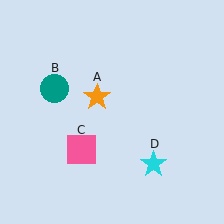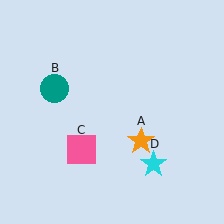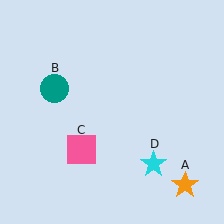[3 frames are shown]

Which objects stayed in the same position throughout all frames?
Teal circle (object B) and pink square (object C) and cyan star (object D) remained stationary.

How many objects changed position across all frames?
1 object changed position: orange star (object A).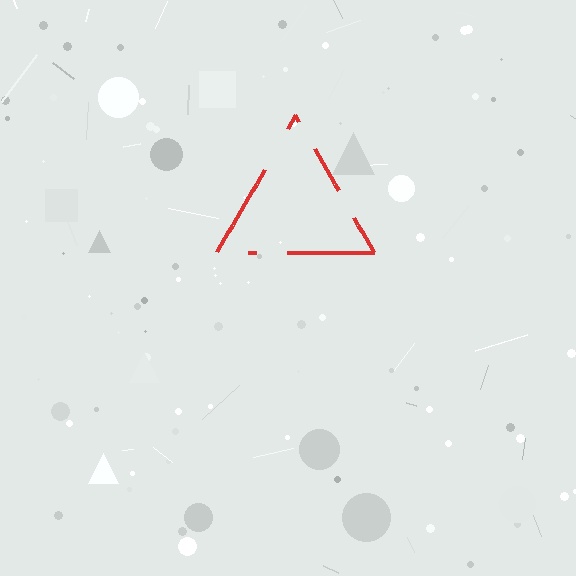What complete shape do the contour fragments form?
The contour fragments form a triangle.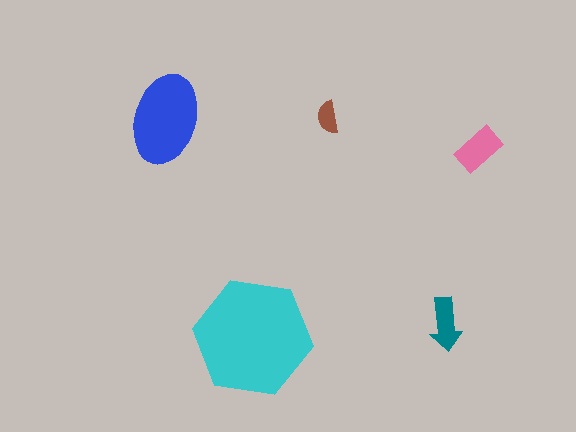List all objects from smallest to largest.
The brown semicircle, the teal arrow, the pink rectangle, the blue ellipse, the cyan hexagon.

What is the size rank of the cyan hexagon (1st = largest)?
1st.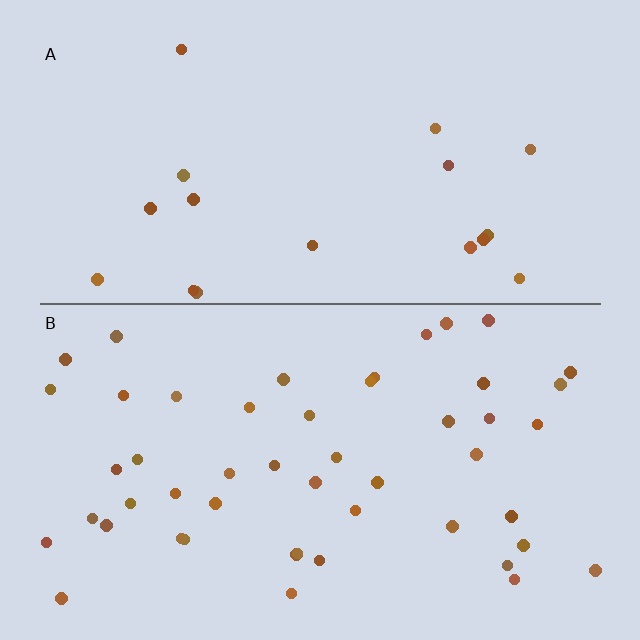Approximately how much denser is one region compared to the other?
Approximately 2.8× — region B over region A.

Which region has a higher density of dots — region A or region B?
B (the bottom).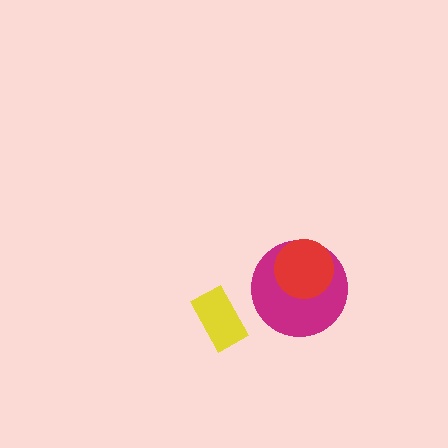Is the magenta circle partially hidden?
Yes, it is partially covered by another shape.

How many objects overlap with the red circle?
1 object overlaps with the red circle.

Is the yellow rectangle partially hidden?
No, no other shape covers it.